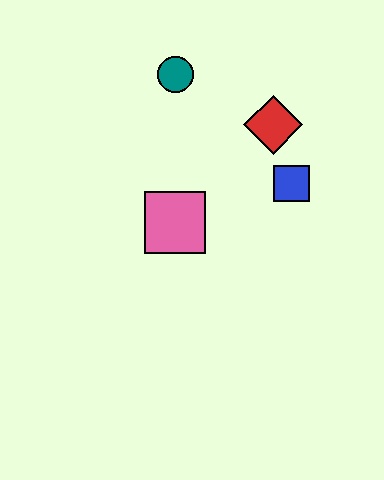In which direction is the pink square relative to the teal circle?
The pink square is below the teal circle.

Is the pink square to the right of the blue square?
No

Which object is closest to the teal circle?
The red diamond is closest to the teal circle.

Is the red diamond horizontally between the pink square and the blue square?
Yes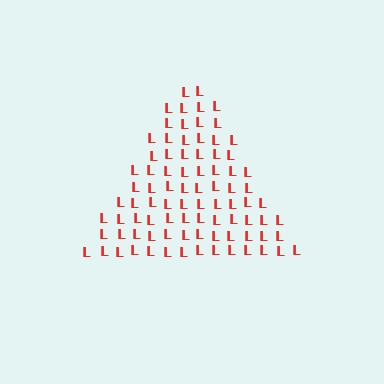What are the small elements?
The small elements are letter L's.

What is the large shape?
The large shape is a triangle.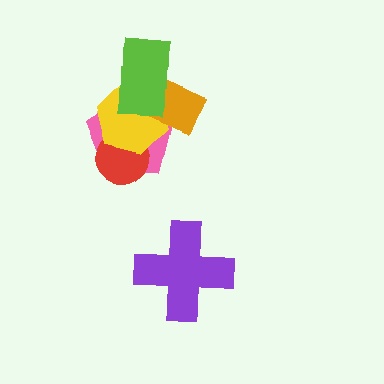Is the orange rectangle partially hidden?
Yes, it is partially covered by another shape.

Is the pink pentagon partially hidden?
Yes, it is partially covered by another shape.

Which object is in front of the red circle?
The yellow hexagon is in front of the red circle.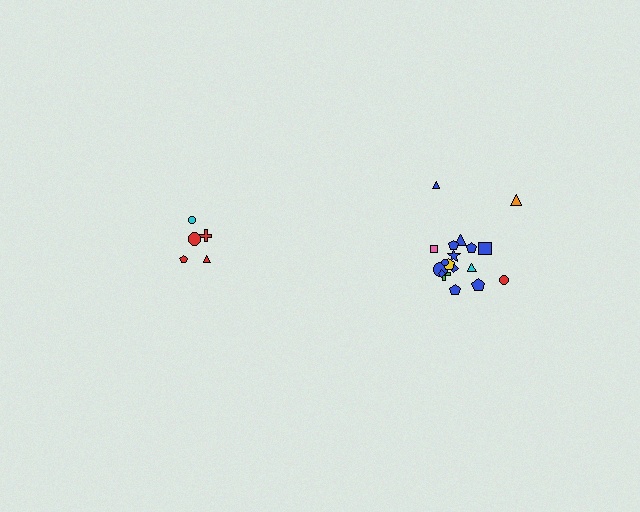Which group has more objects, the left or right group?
The right group.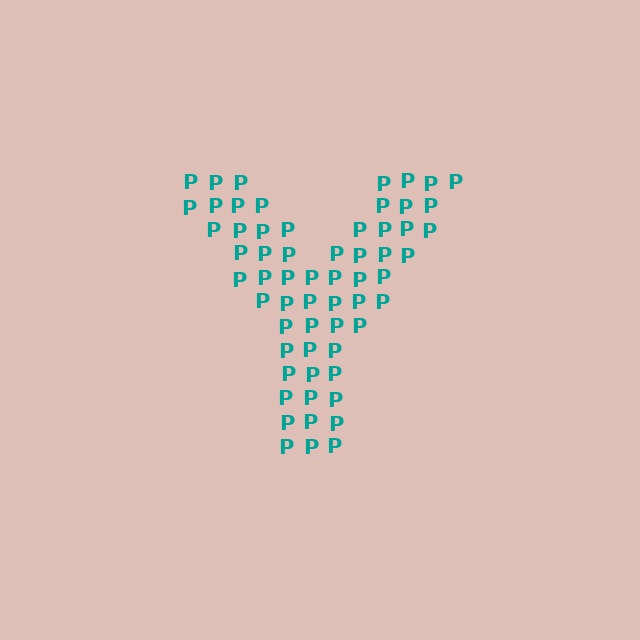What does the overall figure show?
The overall figure shows the letter Y.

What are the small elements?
The small elements are letter P's.